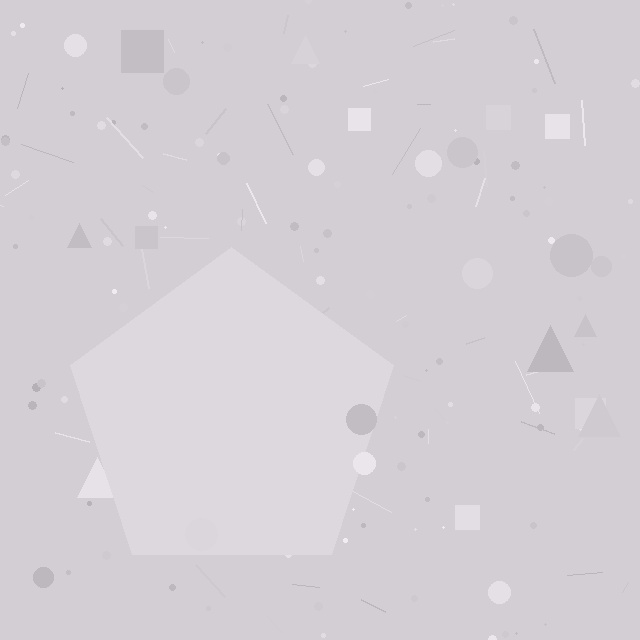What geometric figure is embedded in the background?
A pentagon is embedded in the background.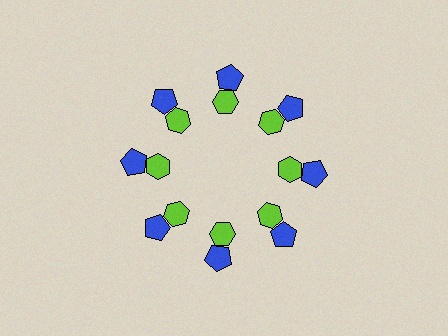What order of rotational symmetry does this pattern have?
This pattern has 8-fold rotational symmetry.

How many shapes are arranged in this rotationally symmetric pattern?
There are 16 shapes, arranged in 8 groups of 2.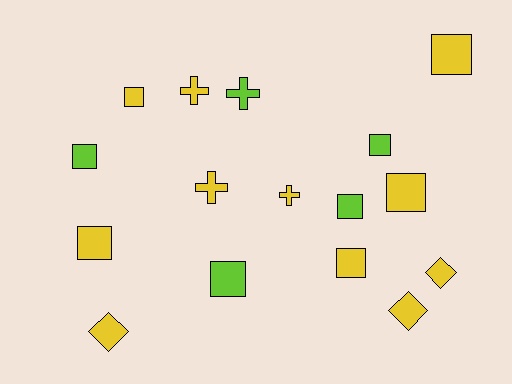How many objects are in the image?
There are 16 objects.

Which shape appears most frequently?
Square, with 9 objects.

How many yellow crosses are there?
There are 3 yellow crosses.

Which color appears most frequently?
Yellow, with 11 objects.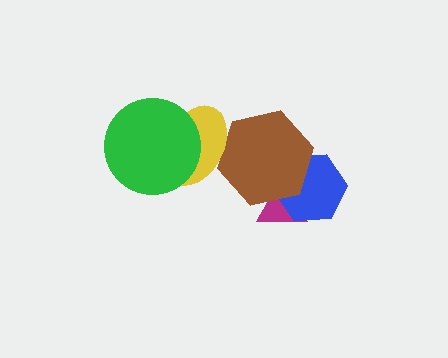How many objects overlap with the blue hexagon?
2 objects overlap with the blue hexagon.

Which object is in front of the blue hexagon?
The brown hexagon is in front of the blue hexagon.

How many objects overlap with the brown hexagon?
3 objects overlap with the brown hexagon.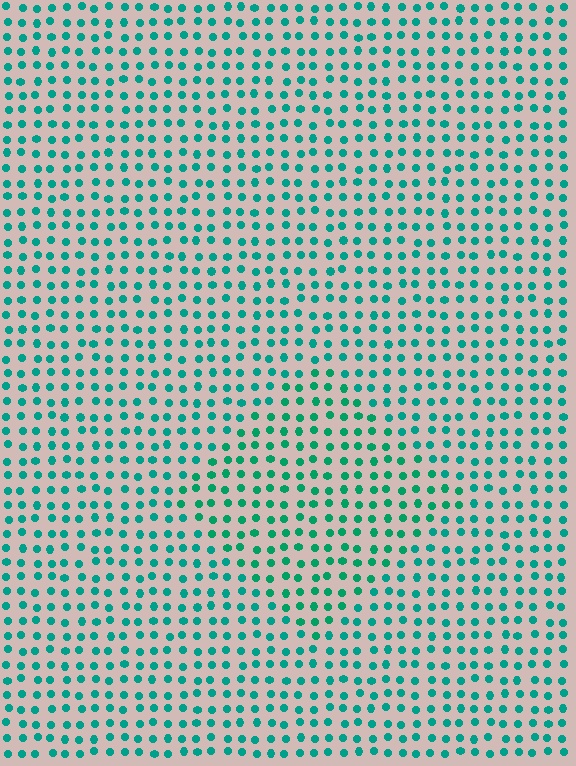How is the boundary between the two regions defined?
The boundary is defined purely by a slight shift in hue (about 15 degrees). Spacing, size, and orientation are identical on both sides.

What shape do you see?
I see a diamond.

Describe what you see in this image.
The image is filled with small teal elements in a uniform arrangement. A diamond-shaped region is visible where the elements are tinted to a slightly different hue, forming a subtle color boundary.